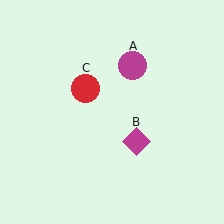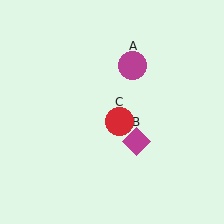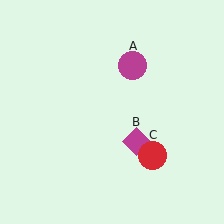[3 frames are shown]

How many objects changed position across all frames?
1 object changed position: red circle (object C).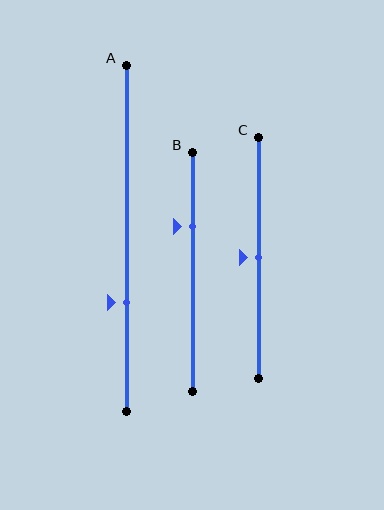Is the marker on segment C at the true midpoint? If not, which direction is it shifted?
Yes, the marker on segment C is at the true midpoint.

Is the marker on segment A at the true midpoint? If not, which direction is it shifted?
No, the marker on segment A is shifted downward by about 19% of the segment length.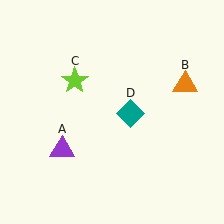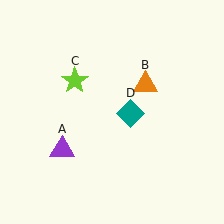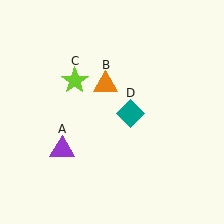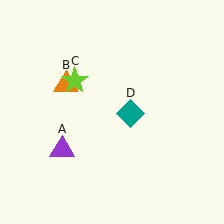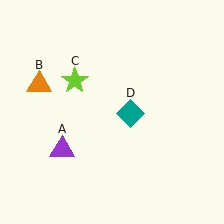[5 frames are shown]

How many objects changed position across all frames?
1 object changed position: orange triangle (object B).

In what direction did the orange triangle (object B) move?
The orange triangle (object B) moved left.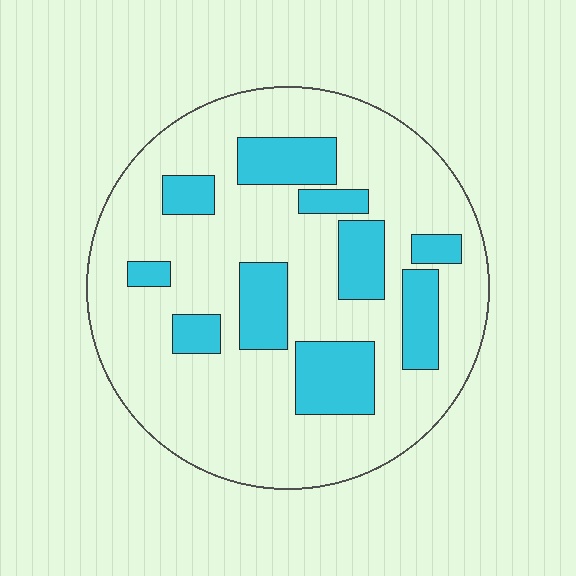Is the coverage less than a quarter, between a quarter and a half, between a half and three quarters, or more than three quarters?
Less than a quarter.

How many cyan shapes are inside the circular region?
10.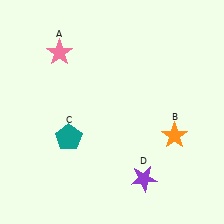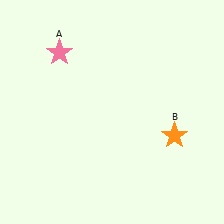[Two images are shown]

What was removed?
The purple star (D), the teal pentagon (C) were removed in Image 2.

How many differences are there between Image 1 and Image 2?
There are 2 differences between the two images.